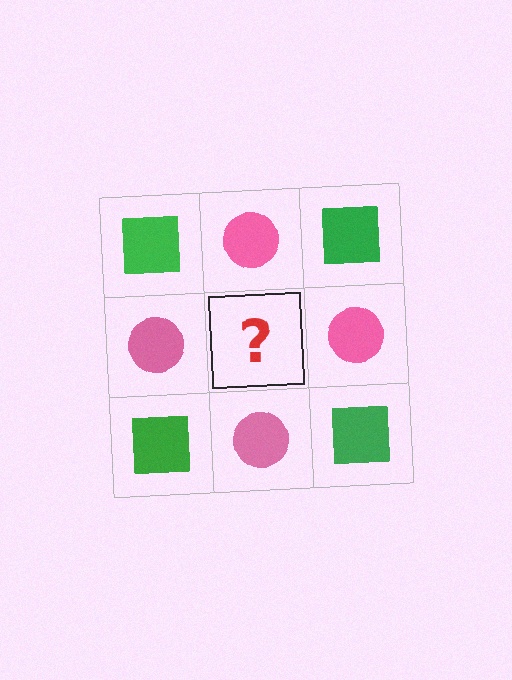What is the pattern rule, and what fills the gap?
The rule is that it alternates green square and pink circle in a checkerboard pattern. The gap should be filled with a green square.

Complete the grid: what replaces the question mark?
The question mark should be replaced with a green square.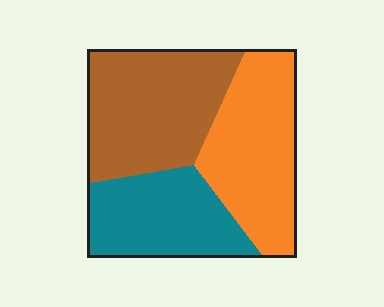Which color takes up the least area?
Teal, at roughly 30%.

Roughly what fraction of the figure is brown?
Brown covers around 35% of the figure.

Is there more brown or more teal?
Brown.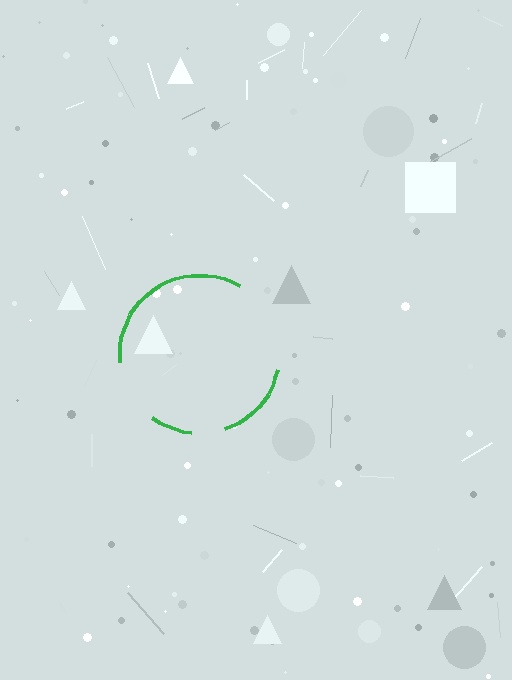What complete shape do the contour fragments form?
The contour fragments form a circle.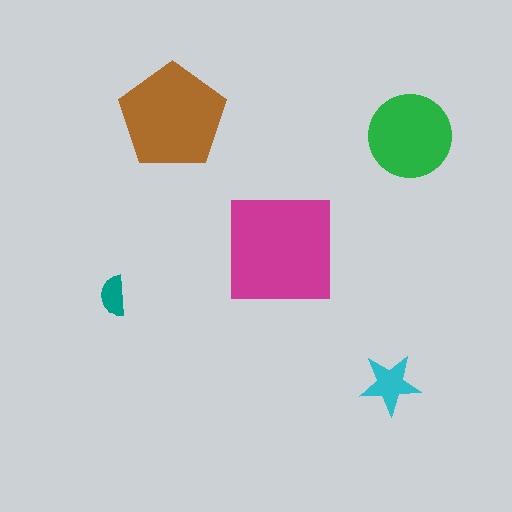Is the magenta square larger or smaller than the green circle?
Larger.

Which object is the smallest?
The teal semicircle.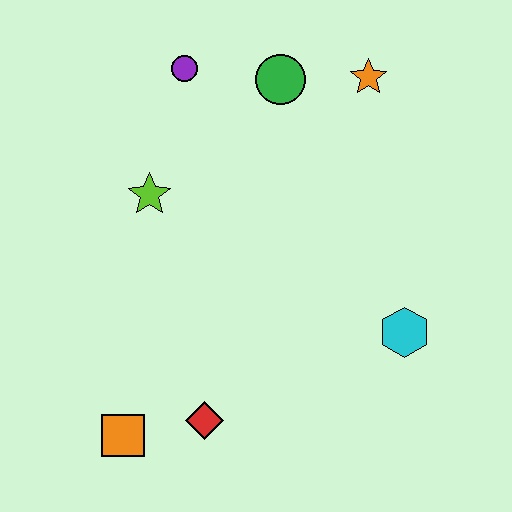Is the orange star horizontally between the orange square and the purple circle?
No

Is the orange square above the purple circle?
No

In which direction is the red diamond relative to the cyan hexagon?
The red diamond is to the left of the cyan hexagon.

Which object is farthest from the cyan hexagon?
The purple circle is farthest from the cyan hexagon.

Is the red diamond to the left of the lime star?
No